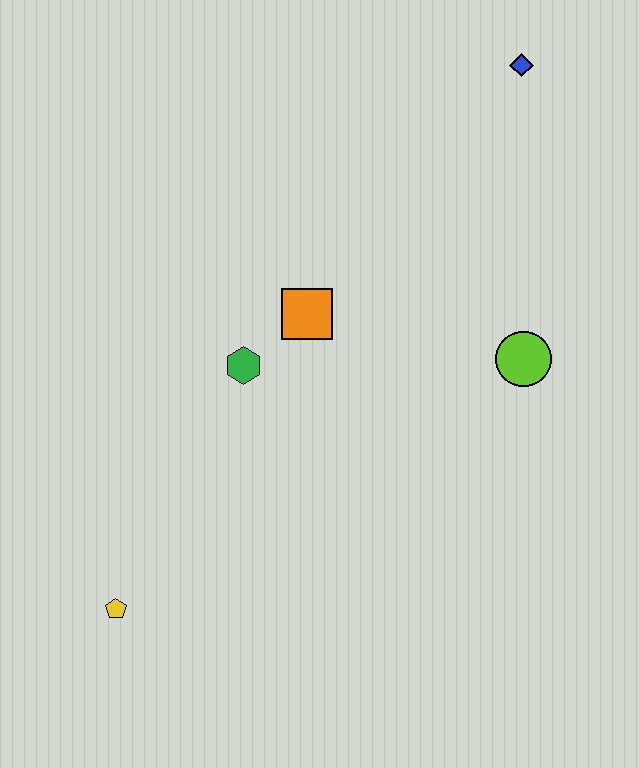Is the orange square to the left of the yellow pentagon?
No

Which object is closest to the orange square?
The green hexagon is closest to the orange square.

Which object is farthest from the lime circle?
The yellow pentagon is farthest from the lime circle.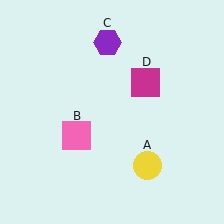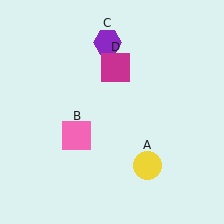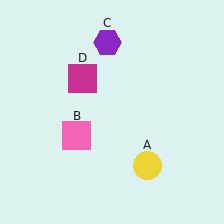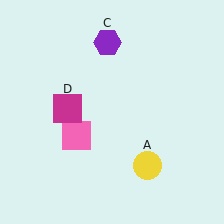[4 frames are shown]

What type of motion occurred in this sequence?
The magenta square (object D) rotated counterclockwise around the center of the scene.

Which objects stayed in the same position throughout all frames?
Yellow circle (object A) and pink square (object B) and purple hexagon (object C) remained stationary.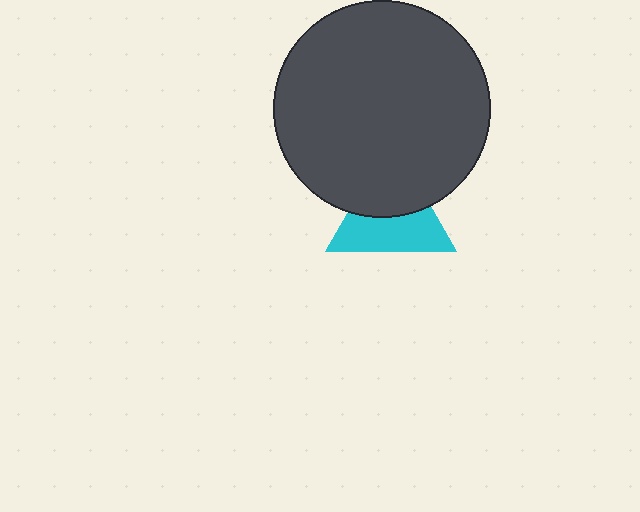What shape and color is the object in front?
The object in front is a dark gray circle.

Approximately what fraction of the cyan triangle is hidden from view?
Roughly 46% of the cyan triangle is hidden behind the dark gray circle.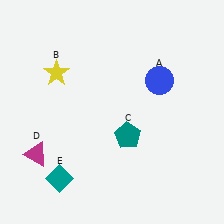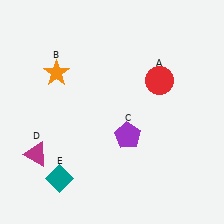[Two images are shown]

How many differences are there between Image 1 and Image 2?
There are 3 differences between the two images.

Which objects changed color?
A changed from blue to red. B changed from yellow to orange. C changed from teal to purple.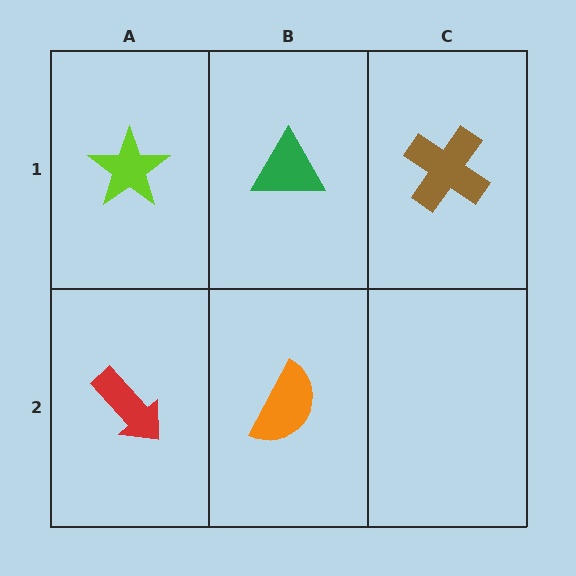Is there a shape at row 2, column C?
No, that cell is empty.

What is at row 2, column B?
An orange semicircle.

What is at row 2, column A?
A red arrow.